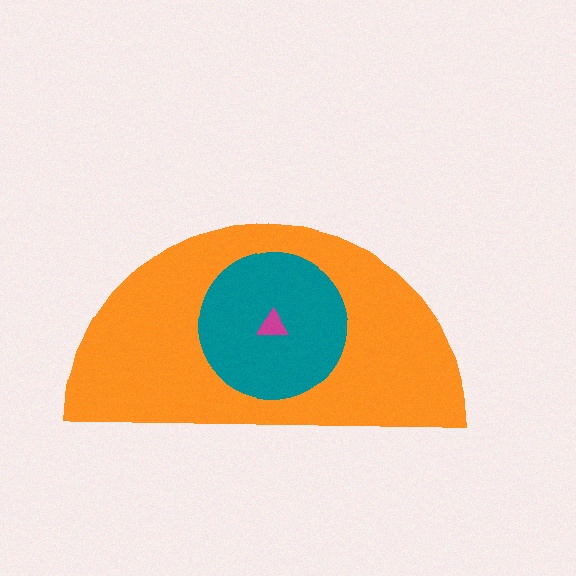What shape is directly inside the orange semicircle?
The teal circle.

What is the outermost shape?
The orange semicircle.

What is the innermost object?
The magenta triangle.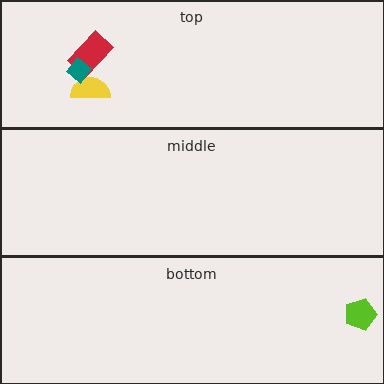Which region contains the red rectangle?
The top region.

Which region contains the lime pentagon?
The bottom region.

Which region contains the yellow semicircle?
The top region.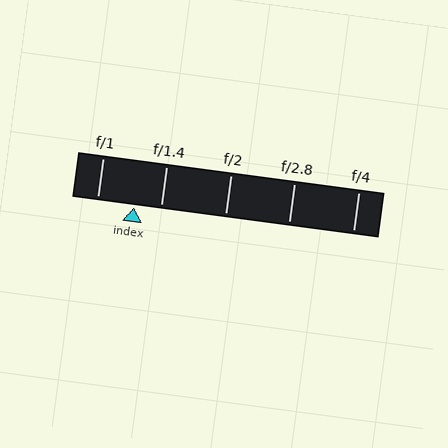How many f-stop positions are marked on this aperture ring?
There are 5 f-stop positions marked.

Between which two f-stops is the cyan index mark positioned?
The index mark is between f/1 and f/1.4.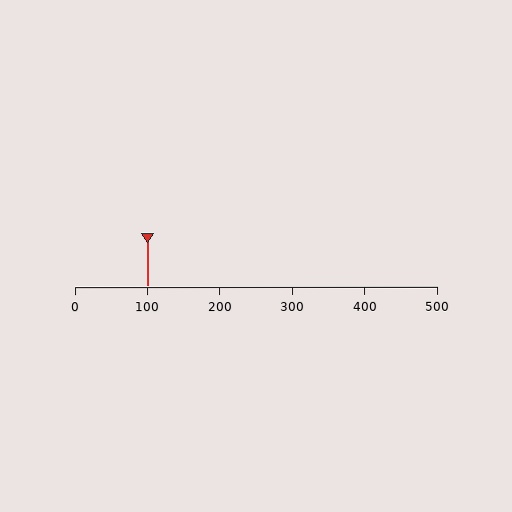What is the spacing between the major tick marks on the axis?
The major ticks are spaced 100 apart.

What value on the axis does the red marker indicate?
The marker indicates approximately 100.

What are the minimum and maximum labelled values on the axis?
The axis runs from 0 to 500.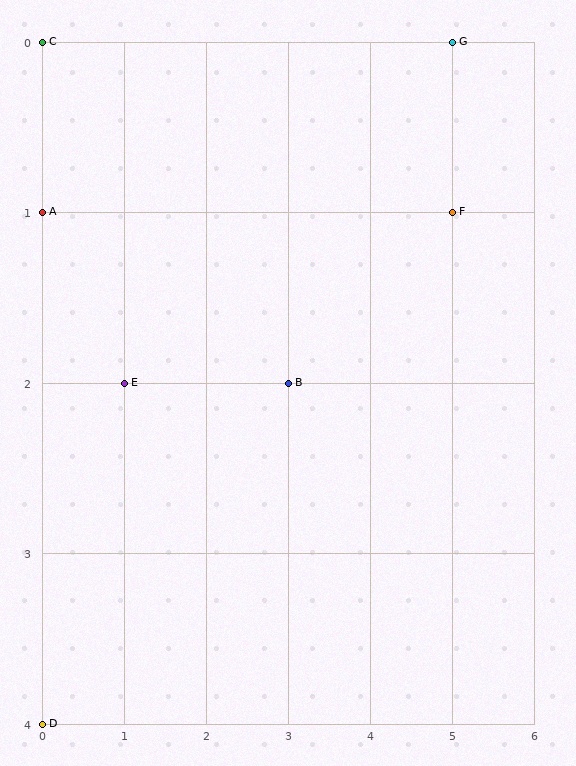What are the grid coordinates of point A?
Point A is at grid coordinates (0, 1).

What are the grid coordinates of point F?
Point F is at grid coordinates (5, 1).